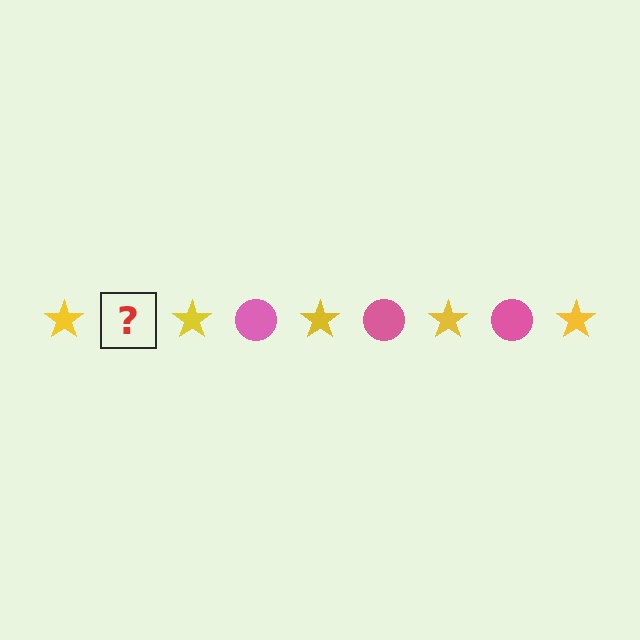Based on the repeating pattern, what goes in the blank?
The blank should be a pink circle.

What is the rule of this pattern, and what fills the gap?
The rule is that the pattern alternates between yellow star and pink circle. The gap should be filled with a pink circle.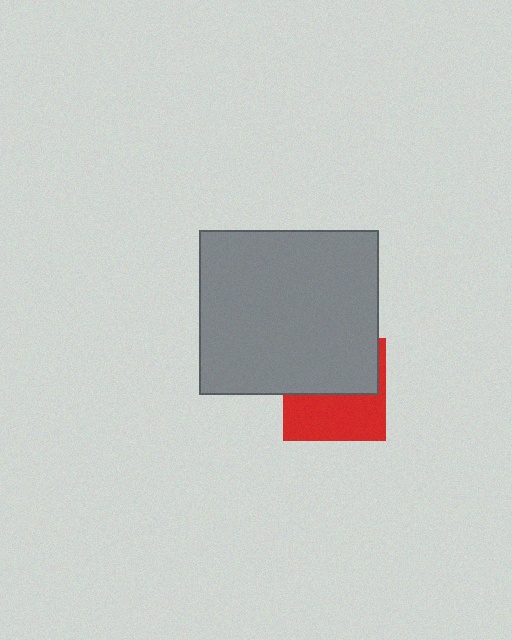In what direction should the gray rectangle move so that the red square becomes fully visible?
The gray rectangle should move up. That is the shortest direction to clear the overlap and leave the red square fully visible.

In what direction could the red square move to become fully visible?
The red square could move down. That would shift it out from behind the gray rectangle entirely.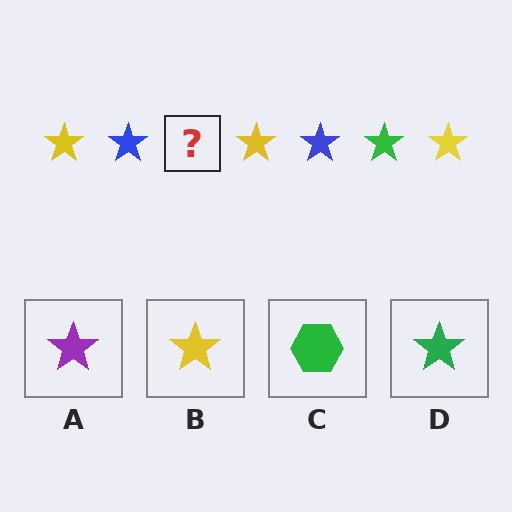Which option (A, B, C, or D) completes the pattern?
D.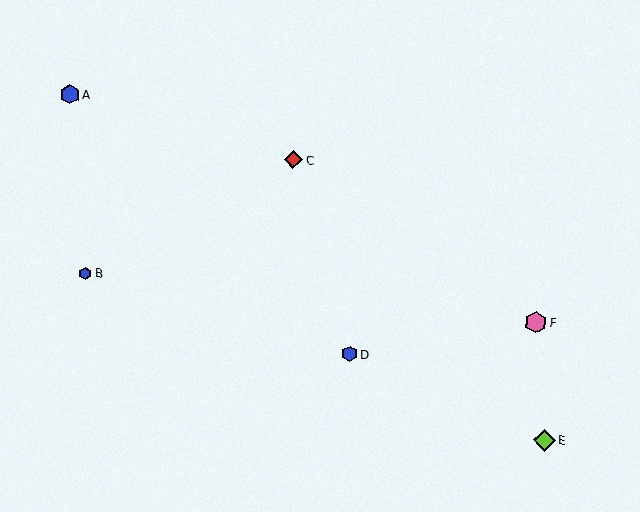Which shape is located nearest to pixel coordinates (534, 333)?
The pink hexagon (labeled F) at (536, 322) is nearest to that location.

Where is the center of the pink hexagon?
The center of the pink hexagon is at (536, 322).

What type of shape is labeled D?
Shape D is a blue hexagon.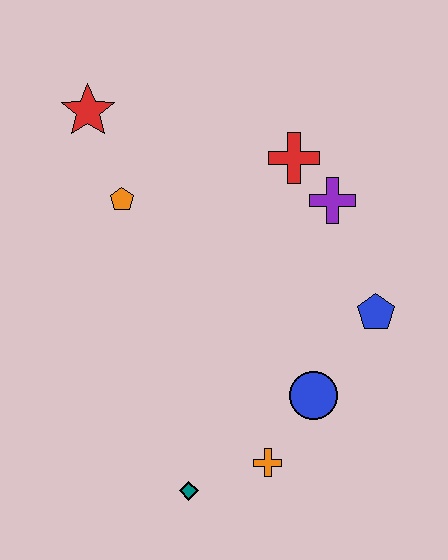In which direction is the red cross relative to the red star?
The red cross is to the right of the red star.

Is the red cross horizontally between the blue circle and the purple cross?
No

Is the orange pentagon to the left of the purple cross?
Yes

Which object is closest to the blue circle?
The orange cross is closest to the blue circle.